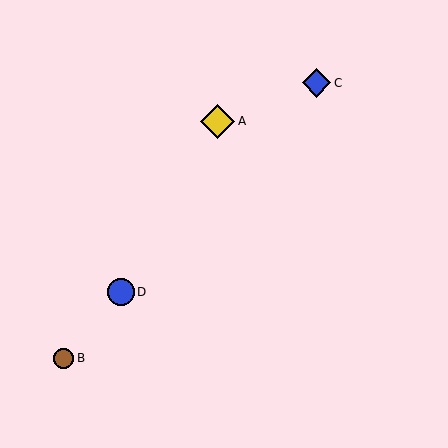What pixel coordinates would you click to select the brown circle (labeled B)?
Click at (63, 358) to select the brown circle B.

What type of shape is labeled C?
Shape C is a blue diamond.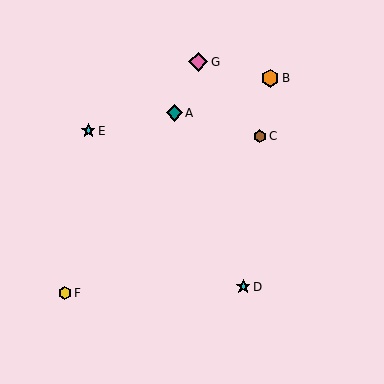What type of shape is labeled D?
Shape D is a cyan star.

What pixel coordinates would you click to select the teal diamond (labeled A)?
Click at (174, 113) to select the teal diamond A.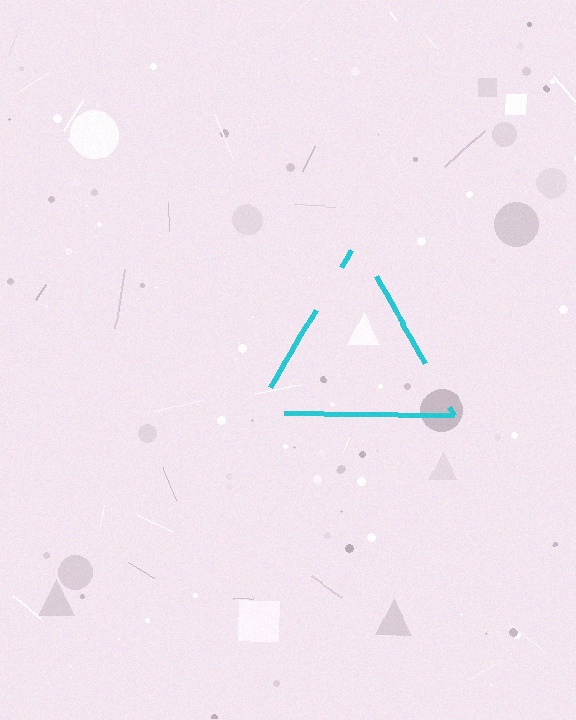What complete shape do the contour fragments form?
The contour fragments form a triangle.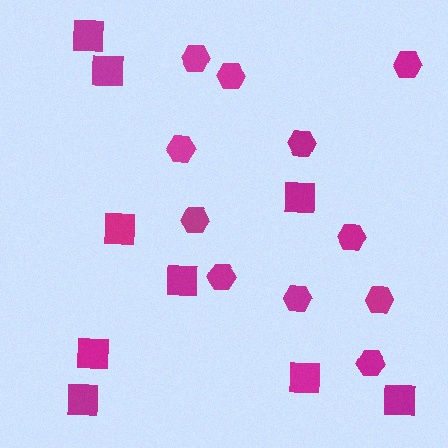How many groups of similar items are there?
There are 2 groups: one group of hexagons (11) and one group of squares (9).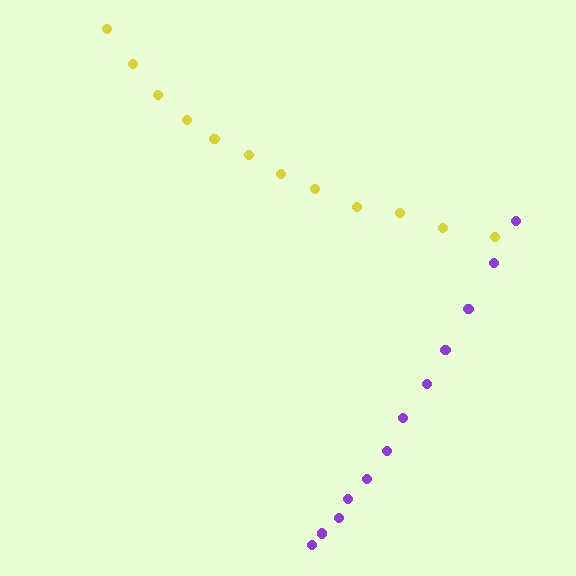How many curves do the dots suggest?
There are 2 distinct paths.